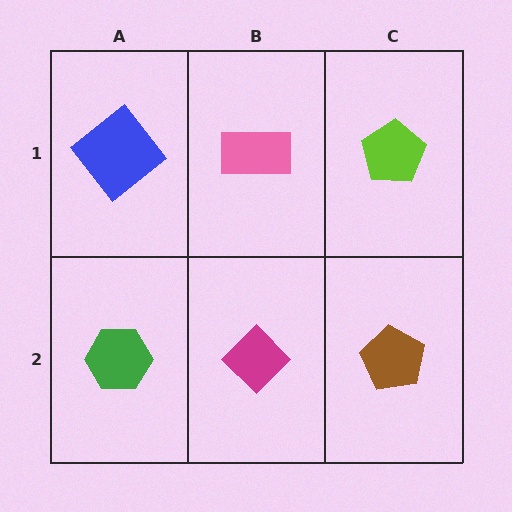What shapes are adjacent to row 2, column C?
A lime pentagon (row 1, column C), a magenta diamond (row 2, column B).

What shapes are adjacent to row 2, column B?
A pink rectangle (row 1, column B), a green hexagon (row 2, column A), a brown pentagon (row 2, column C).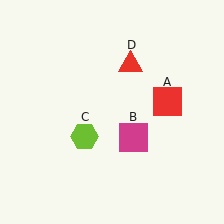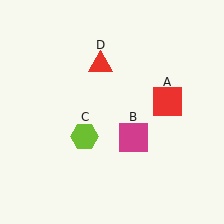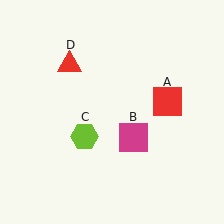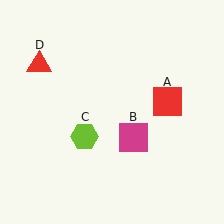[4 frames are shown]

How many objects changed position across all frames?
1 object changed position: red triangle (object D).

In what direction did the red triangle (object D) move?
The red triangle (object D) moved left.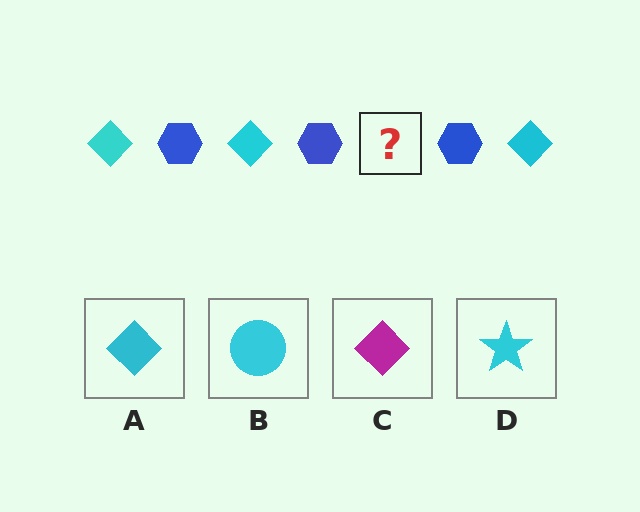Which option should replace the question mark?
Option A.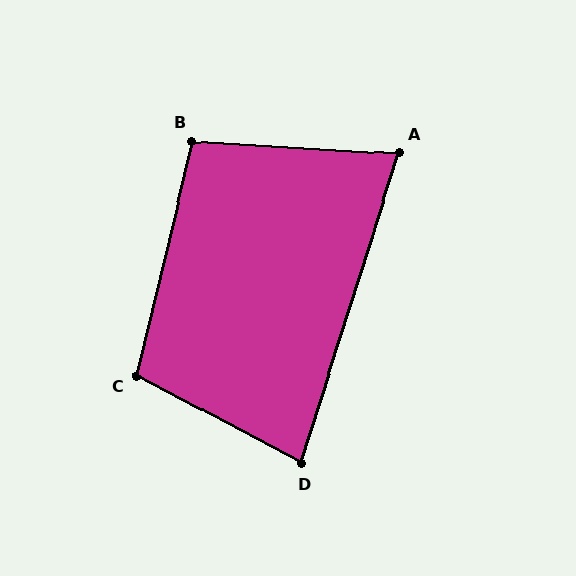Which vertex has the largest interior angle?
C, at approximately 104 degrees.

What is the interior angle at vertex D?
Approximately 80 degrees (acute).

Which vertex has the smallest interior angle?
A, at approximately 76 degrees.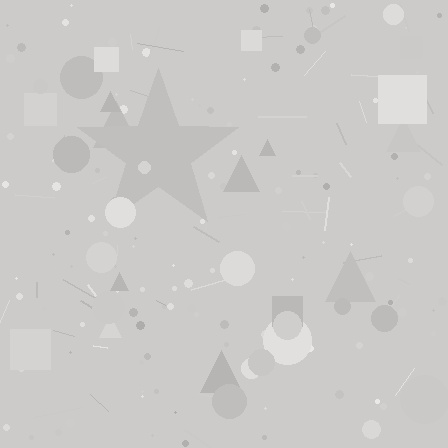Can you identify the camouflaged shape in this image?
The camouflaged shape is a star.